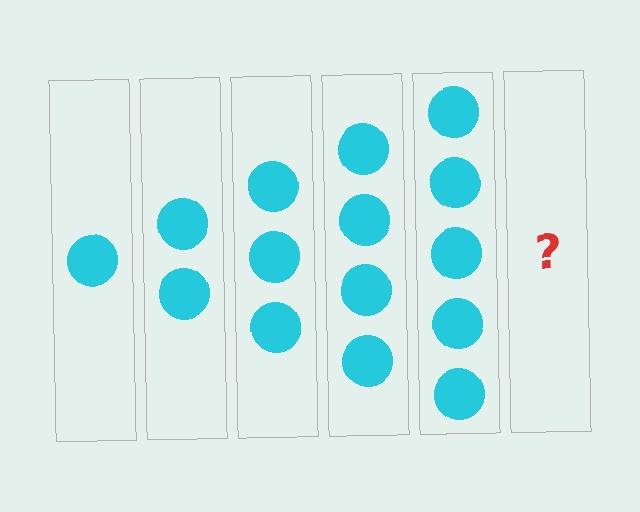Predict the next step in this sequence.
The next step is 6 circles.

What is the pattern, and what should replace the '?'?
The pattern is that each step adds one more circle. The '?' should be 6 circles.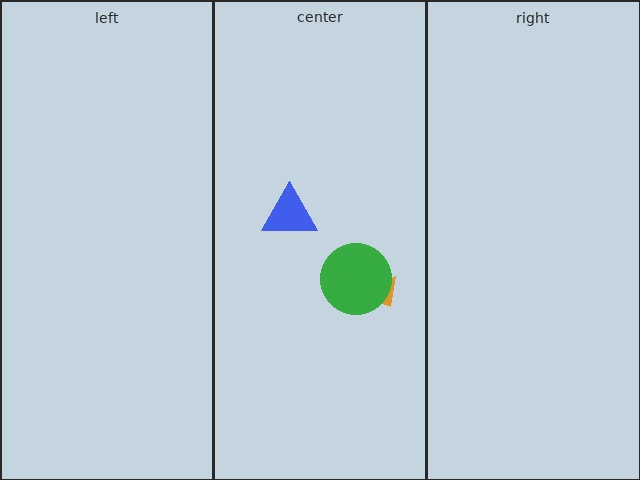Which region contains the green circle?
The center region.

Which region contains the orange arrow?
The center region.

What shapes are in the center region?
The orange arrow, the green circle, the blue triangle.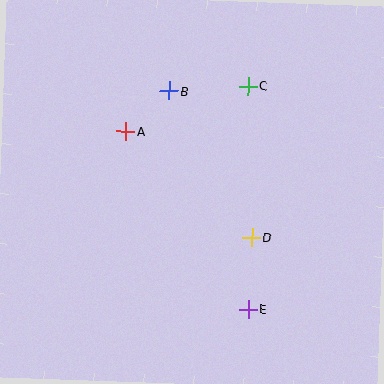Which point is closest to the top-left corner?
Point A is closest to the top-left corner.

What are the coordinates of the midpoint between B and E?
The midpoint between B and E is at (209, 200).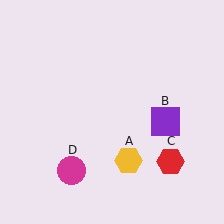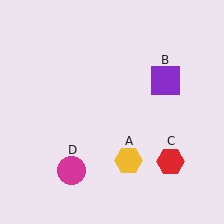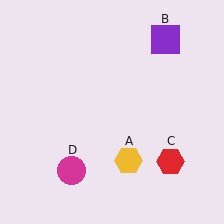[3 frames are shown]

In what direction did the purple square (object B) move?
The purple square (object B) moved up.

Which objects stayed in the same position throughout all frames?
Yellow hexagon (object A) and red hexagon (object C) and magenta circle (object D) remained stationary.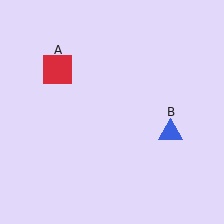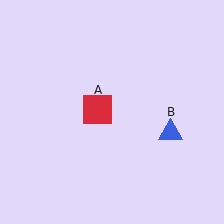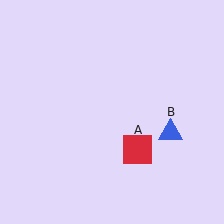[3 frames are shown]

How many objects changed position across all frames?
1 object changed position: red square (object A).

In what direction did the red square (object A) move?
The red square (object A) moved down and to the right.